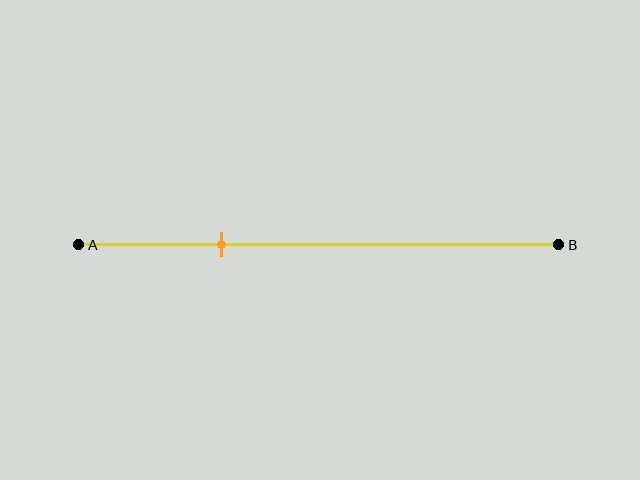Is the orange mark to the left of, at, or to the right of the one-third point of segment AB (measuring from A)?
The orange mark is to the left of the one-third point of segment AB.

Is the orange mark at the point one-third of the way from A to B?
No, the mark is at about 30% from A, not at the 33% one-third point.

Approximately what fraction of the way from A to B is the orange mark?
The orange mark is approximately 30% of the way from A to B.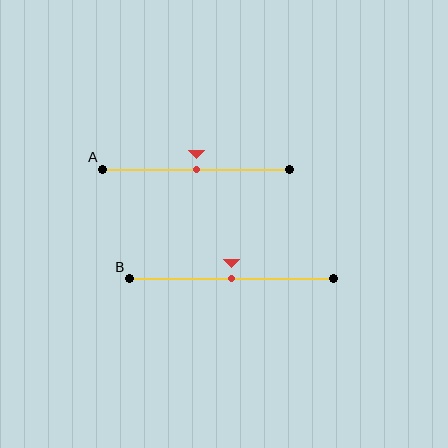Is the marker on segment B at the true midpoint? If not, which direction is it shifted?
Yes, the marker on segment B is at the true midpoint.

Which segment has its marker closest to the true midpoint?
Segment A has its marker closest to the true midpoint.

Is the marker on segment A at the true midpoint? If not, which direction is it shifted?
Yes, the marker on segment A is at the true midpoint.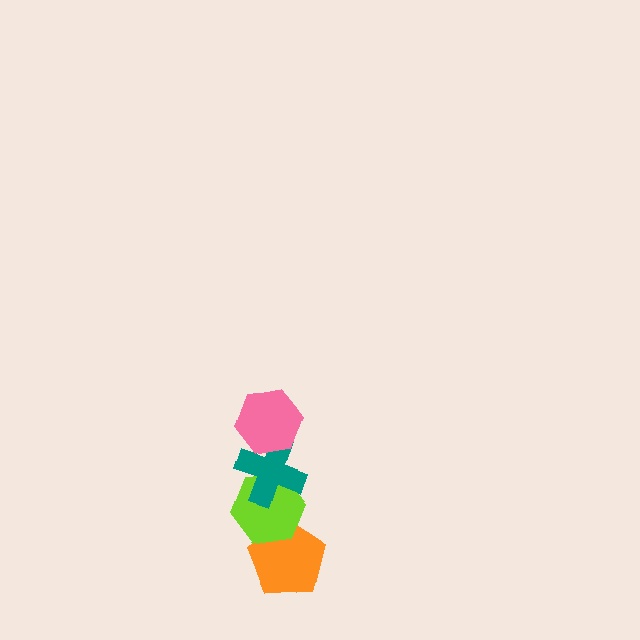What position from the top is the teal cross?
The teal cross is 2nd from the top.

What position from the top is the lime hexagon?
The lime hexagon is 3rd from the top.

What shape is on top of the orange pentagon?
The lime hexagon is on top of the orange pentagon.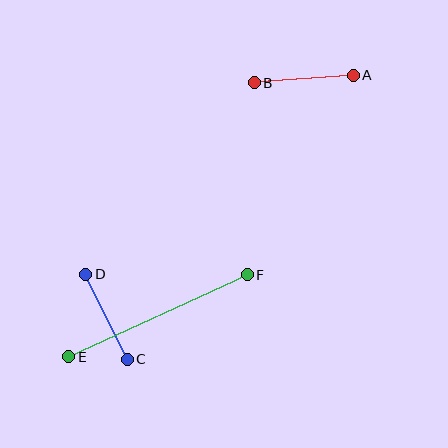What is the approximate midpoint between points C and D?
The midpoint is at approximately (107, 317) pixels.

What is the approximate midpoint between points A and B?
The midpoint is at approximately (304, 79) pixels.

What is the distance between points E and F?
The distance is approximately 196 pixels.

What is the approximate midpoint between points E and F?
The midpoint is at approximately (158, 316) pixels.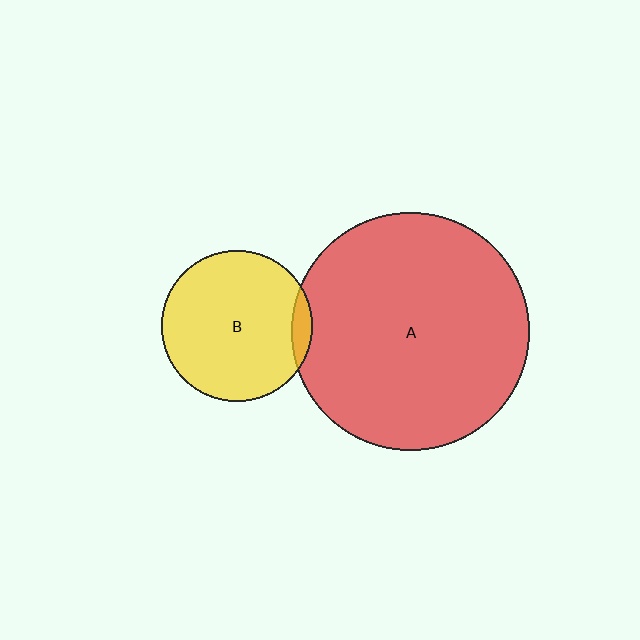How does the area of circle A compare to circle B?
Approximately 2.5 times.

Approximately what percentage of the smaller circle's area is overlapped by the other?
Approximately 5%.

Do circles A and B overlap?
Yes.